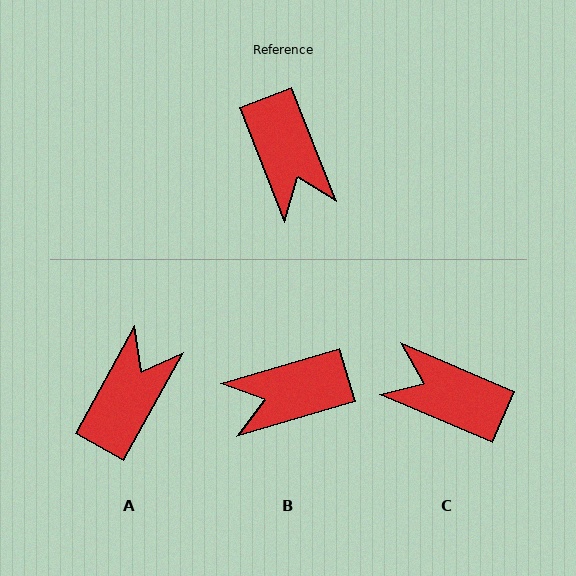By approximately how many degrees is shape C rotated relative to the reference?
Approximately 135 degrees clockwise.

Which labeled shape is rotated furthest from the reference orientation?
C, about 135 degrees away.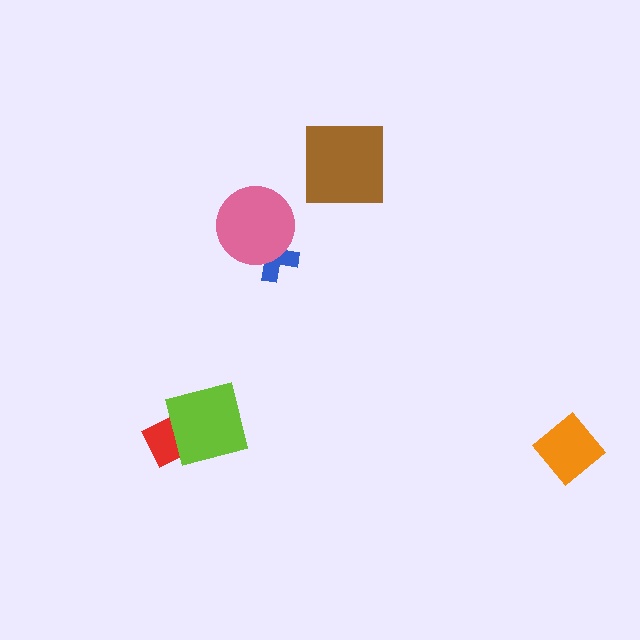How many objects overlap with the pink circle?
1 object overlaps with the pink circle.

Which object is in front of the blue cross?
The pink circle is in front of the blue cross.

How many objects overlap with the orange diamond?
0 objects overlap with the orange diamond.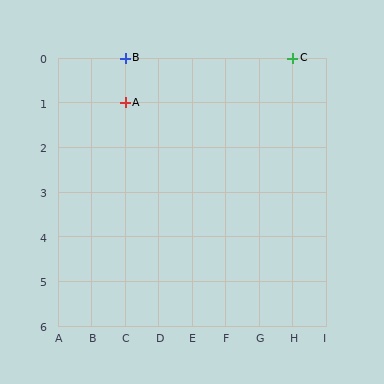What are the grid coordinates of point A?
Point A is at grid coordinates (C, 1).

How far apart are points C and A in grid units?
Points C and A are 5 columns and 1 row apart (about 5.1 grid units diagonally).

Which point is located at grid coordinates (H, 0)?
Point C is at (H, 0).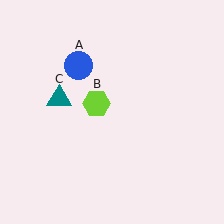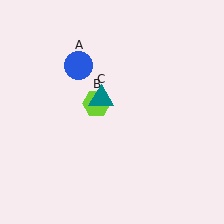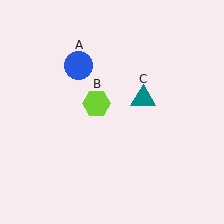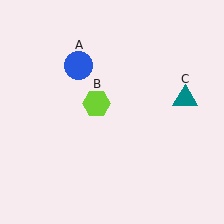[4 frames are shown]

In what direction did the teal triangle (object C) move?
The teal triangle (object C) moved right.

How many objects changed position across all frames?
1 object changed position: teal triangle (object C).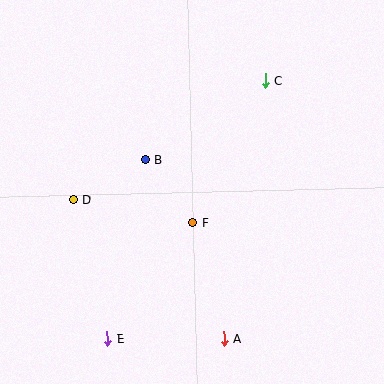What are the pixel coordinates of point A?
Point A is at (224, 339).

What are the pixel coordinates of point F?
Point F is at (192, 223).